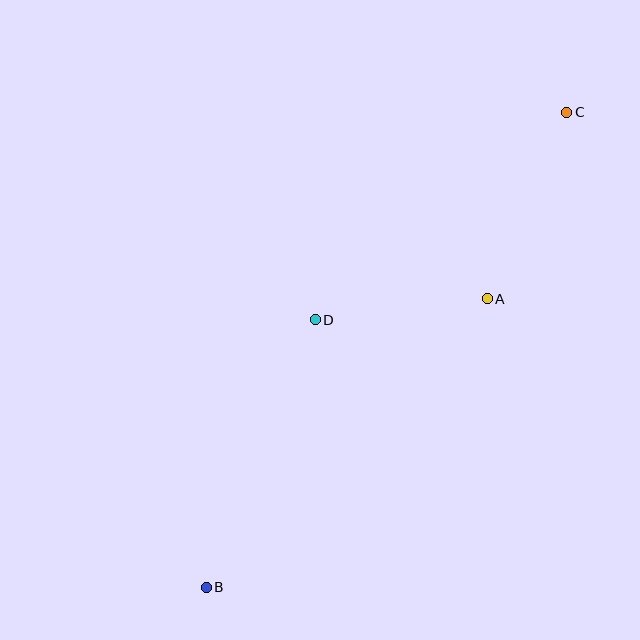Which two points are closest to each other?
Points A and D are closest to each other.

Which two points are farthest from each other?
Points B and C are farthest from each other.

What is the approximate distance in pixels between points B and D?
The distance between B and D is approximately 289 pixels.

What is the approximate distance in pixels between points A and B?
The distance between A and B is approximately 403 pixels.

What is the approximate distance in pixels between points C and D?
The distance between C and D is approximately 326 pixels.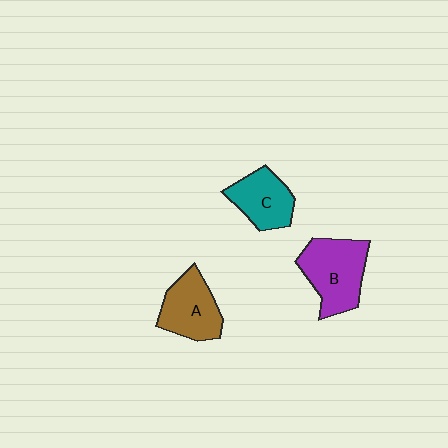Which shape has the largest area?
Shape B (purple).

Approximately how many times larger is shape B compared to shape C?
Approximately 1.4 times.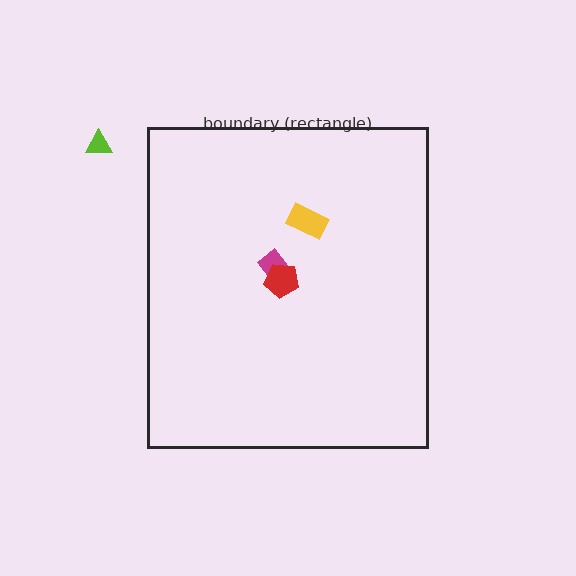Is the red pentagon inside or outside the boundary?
Inside.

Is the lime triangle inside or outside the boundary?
Outside.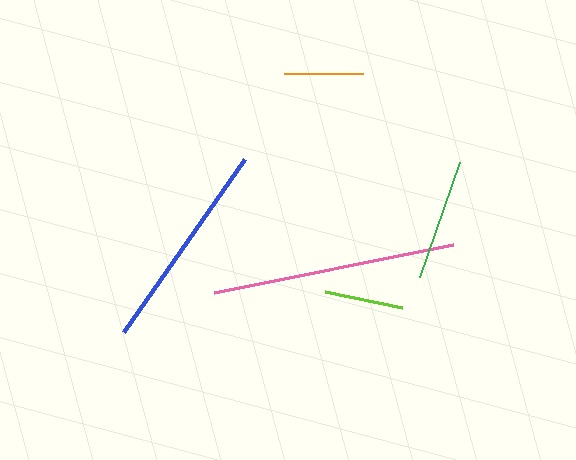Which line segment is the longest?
The pink line is the longest at approximately 243 pixels.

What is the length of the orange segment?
The orange segment is approximately 79 pixels long.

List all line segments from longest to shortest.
From longest to shortest: pink, blue, green, lime, orange.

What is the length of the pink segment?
The pink segment is approximately 243 pixels long.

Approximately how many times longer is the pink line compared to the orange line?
The pink line is approximately 3.1 times the length of the orange line.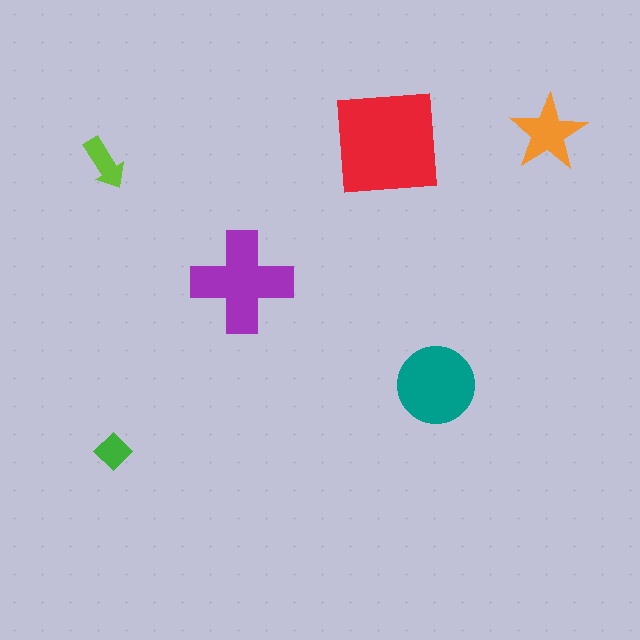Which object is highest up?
The orange star is topmost.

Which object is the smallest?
The green diamond.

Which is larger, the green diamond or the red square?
The red square.